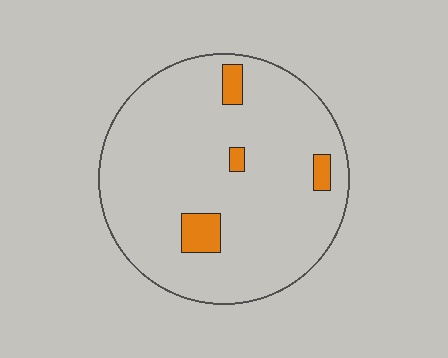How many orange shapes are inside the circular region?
4.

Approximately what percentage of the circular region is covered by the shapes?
Approximately 5%.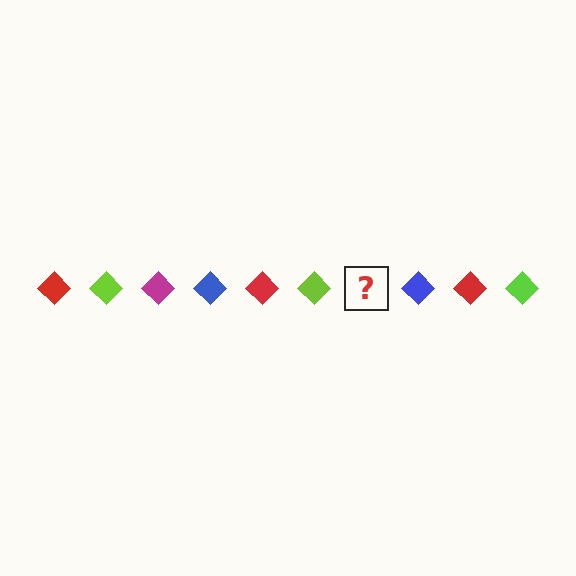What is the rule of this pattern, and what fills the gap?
The rule is that the pattern cycles through red, lime, magenta, blue diamonds. The gap should be filled with a magenta diamond.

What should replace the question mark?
The question mark should be replaced with a magenta diamond.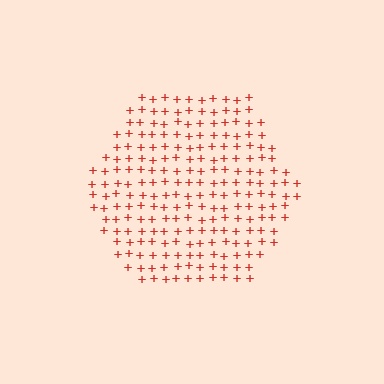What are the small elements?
The small elements are plus signs.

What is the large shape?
The large shape is a hexagon.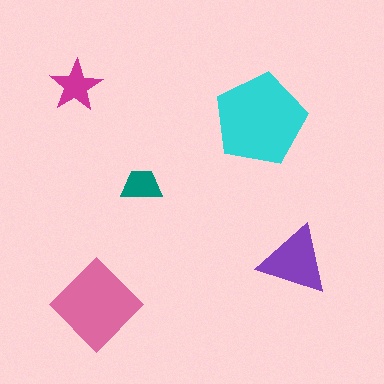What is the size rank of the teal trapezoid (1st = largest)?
5th.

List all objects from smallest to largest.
The teal trapezoid, the magenta star, the purple triangle, the pink diamond, the cyan pentagon.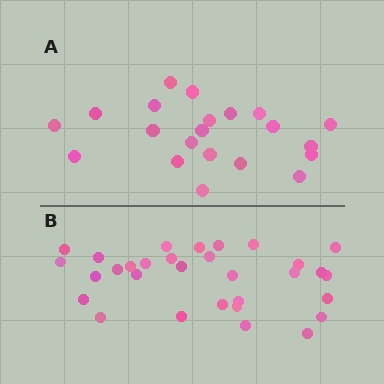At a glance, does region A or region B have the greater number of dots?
Region B (the bottom region) has more dots.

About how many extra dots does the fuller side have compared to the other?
Region B has roughly 10 or so more dots than region A.